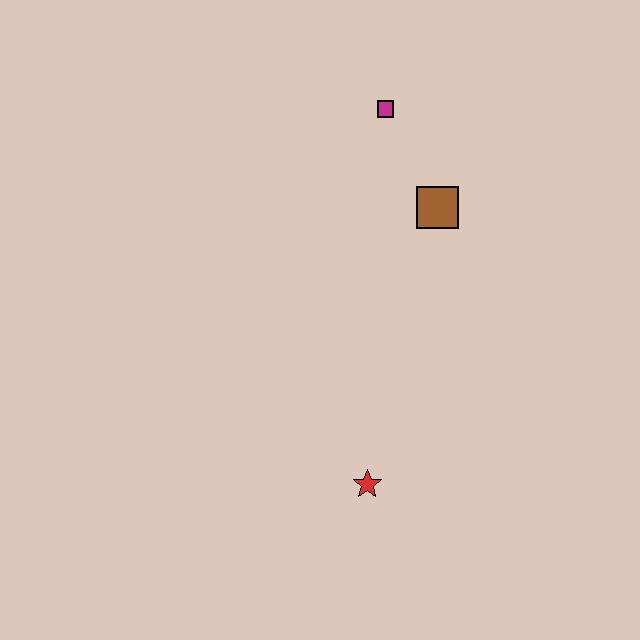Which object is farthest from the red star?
The magenta square is farthest from the red star.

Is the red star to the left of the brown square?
Yes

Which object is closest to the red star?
The brown square is closest to the red star.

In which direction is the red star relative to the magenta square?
The red star is below the magenta square.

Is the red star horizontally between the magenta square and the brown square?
No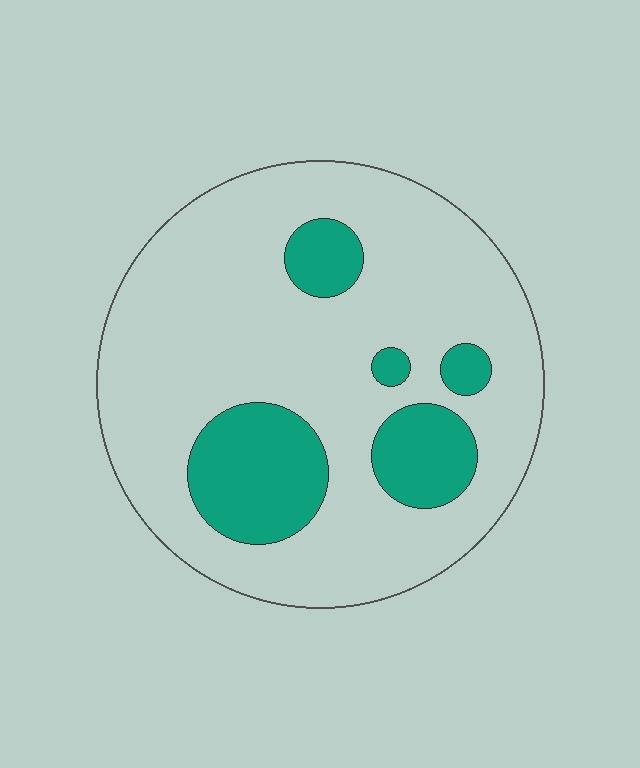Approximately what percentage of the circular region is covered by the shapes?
Approximately 20%.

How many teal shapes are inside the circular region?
5.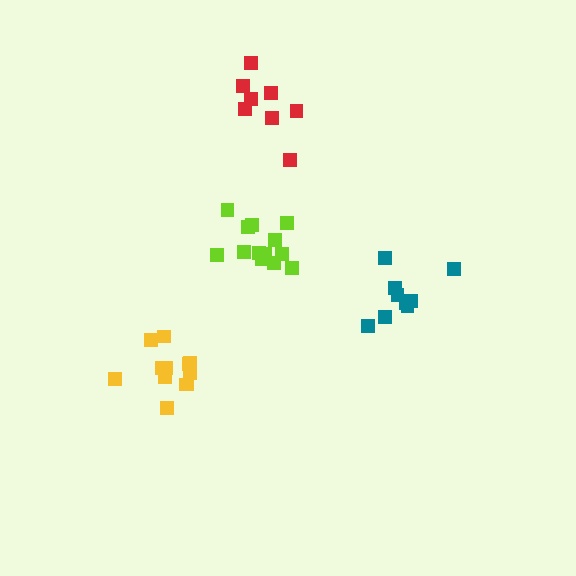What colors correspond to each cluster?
The clusters are colored: yellow, red, lime, teal.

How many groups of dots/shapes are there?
There are 4 groups.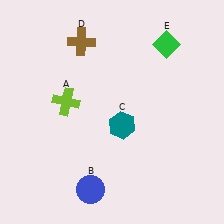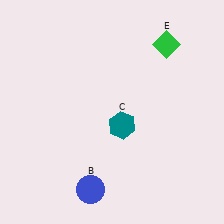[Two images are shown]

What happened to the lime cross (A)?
The lime cross (A) was removed in Image 2. It was in the top-left area of Image 1.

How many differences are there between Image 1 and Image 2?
There are 2 differences between the two images.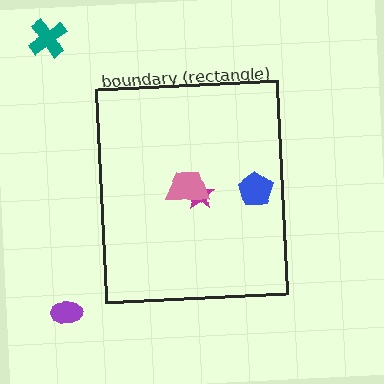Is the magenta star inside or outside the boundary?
Inside.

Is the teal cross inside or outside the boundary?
Outside.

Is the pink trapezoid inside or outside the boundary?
Inside.